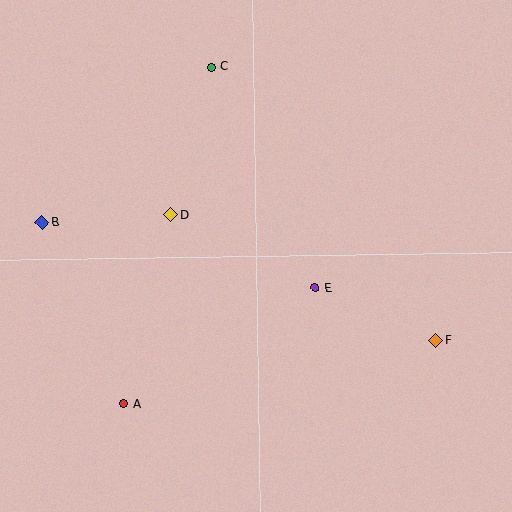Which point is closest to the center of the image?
Point E at (315, 288) is closest to the center.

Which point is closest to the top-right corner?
Point C is closest to the top-right corner.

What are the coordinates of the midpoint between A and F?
The midpoint between A and F is at (280, 372).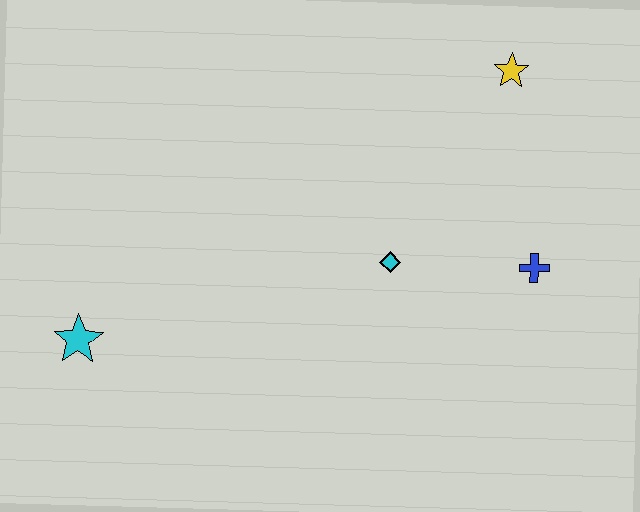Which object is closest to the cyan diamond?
The blue cross is closest to the cyan diamond.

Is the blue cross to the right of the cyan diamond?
Yes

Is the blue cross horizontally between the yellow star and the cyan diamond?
No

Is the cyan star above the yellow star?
No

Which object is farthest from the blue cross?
The cyan star is farthest from the blue cross.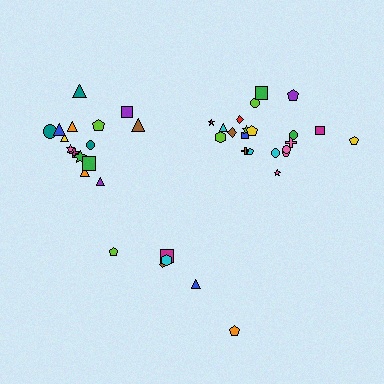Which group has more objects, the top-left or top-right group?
The top-right group.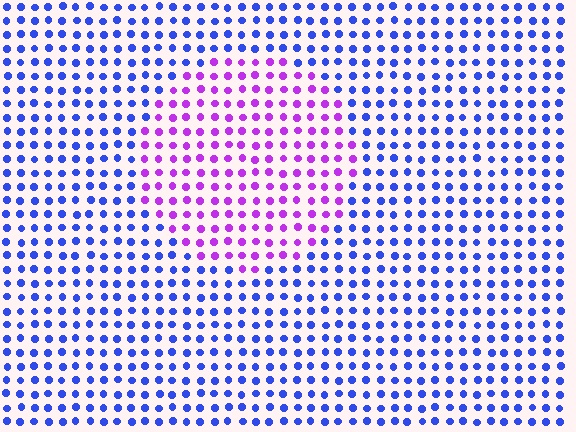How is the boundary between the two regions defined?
The boundary is defined purely by a slight shift in hue (about 56 degrees). Spacing, size, and orientation are identical on both sides.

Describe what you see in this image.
The image is filled with small blue elements in a uniform arrangement. A circle-shaped region is visible where the elements are tinted to a slightly different hue, forming a subtle color boundary.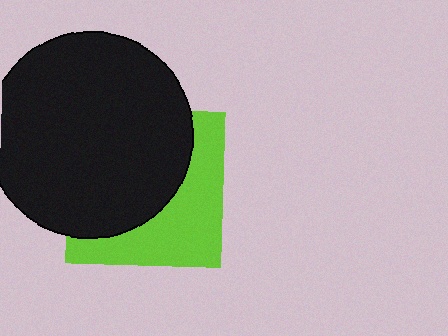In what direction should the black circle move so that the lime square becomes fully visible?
The black circle should move toward the upper-left. That is the shortest direction to clear the overlap and leave the lime square fully visible.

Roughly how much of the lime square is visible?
A small part of it is visible (roughly 42%).